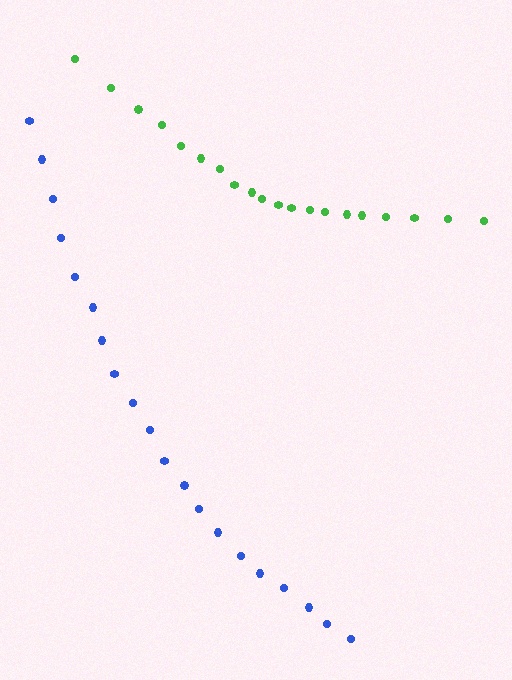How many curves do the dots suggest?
There are 2 distinct paths.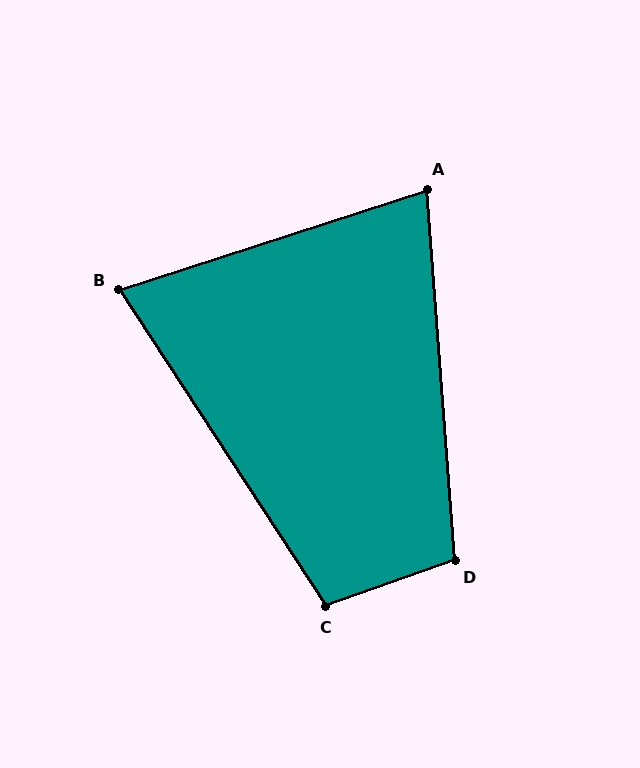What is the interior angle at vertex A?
Approximately 76 degrees (acute).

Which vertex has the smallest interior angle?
B, at approximately 75 degrees.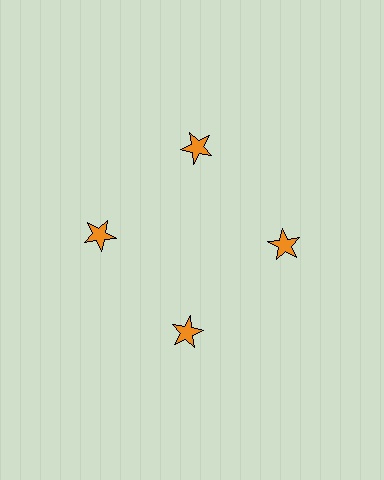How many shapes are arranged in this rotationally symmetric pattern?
There are 4 shapes, arranged in 4 groups of 1.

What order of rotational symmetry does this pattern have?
This pattern has 4-fold rotational symmetry.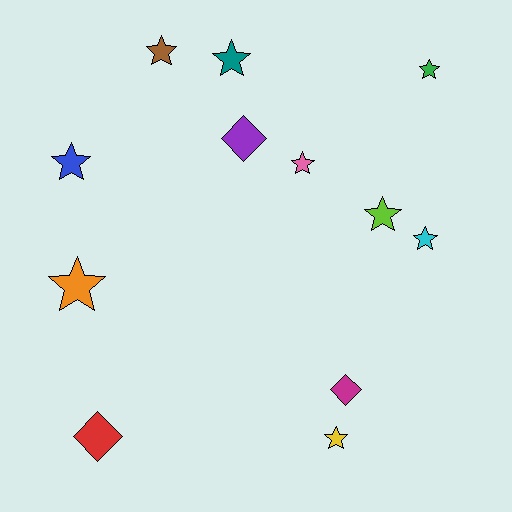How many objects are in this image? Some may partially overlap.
There are 12 objects.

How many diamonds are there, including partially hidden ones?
There are 3 diamonds.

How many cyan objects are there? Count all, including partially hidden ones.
There is 1 cyan object.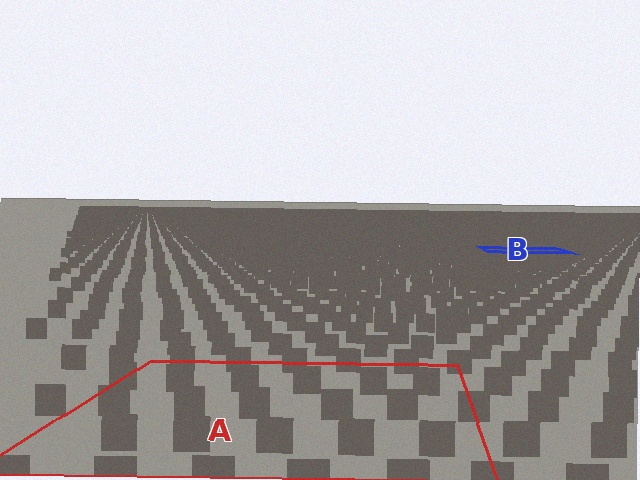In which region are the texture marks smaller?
The texture marks are smaller in region B, because it is farther away.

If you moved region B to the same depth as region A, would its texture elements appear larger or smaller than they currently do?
They would appear larger. At a closer depth, the same texture elements are projected at a bigger on-screen size.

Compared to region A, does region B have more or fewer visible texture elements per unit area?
Region B has more texture elements per unit area — they are packed more densely because it is farther away.